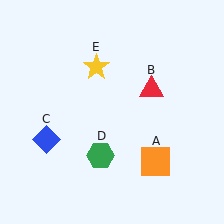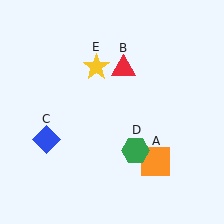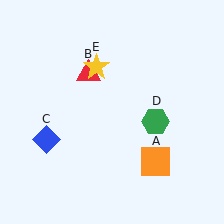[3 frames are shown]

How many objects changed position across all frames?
2 objects changed position: red triangle (object B), green hexagon (object D).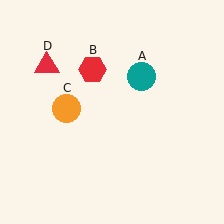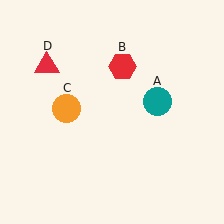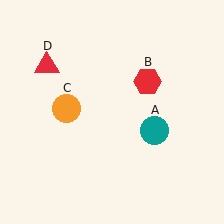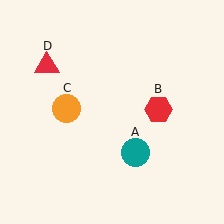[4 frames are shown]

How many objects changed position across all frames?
2 objects changed position: teal circle (object A), red hexagon (object B).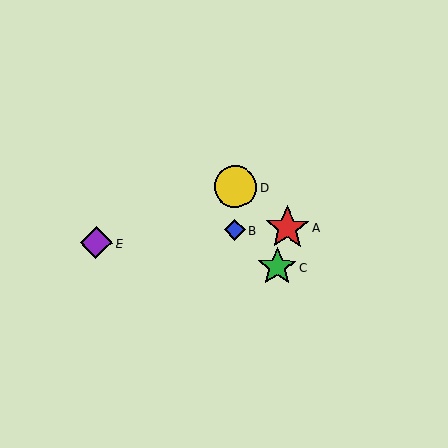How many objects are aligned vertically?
2 objects (B, D) are aligned vertically.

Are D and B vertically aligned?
Yes, both are at x≈236.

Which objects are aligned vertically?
Objects B, D are aligned vertically.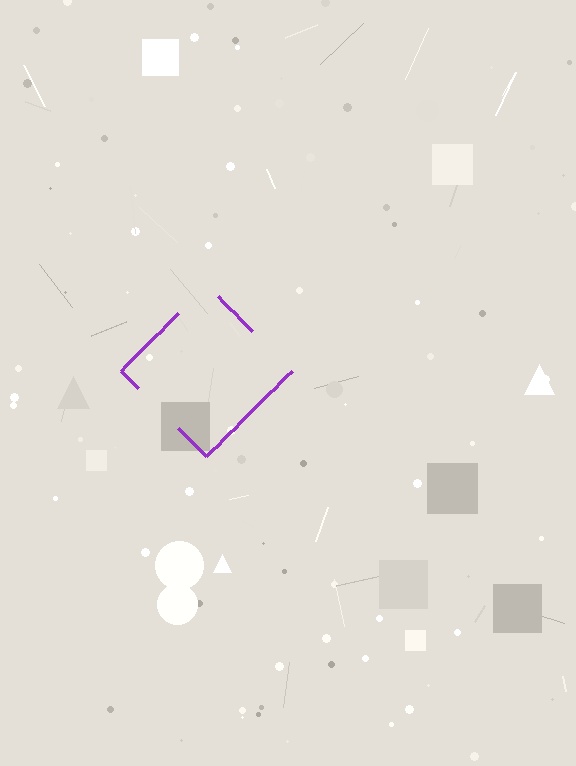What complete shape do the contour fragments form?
The contour fragments form a diamond.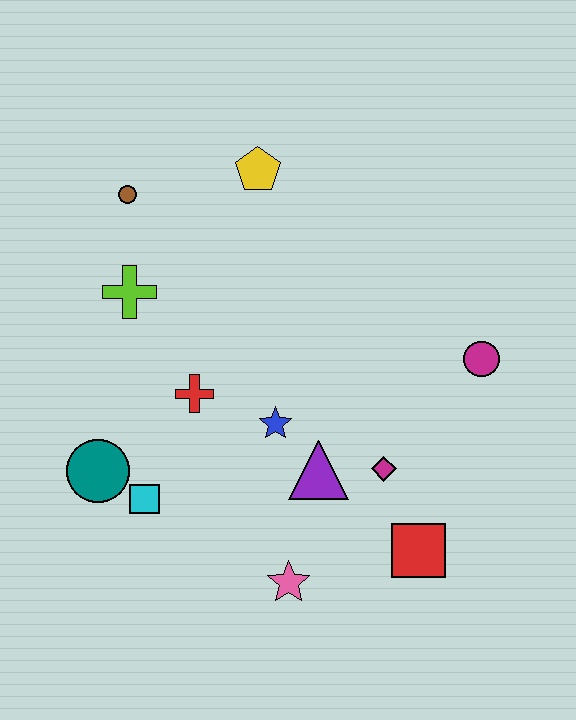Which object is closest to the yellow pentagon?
The brown circle is closest to the yellow pentagon.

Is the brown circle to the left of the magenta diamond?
Yes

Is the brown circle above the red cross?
Yes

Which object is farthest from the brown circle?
The red square is farthest from the brown circle.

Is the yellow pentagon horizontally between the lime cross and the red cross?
No